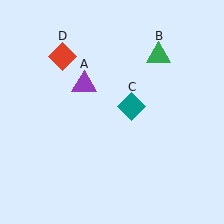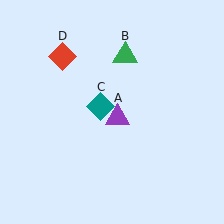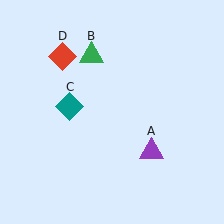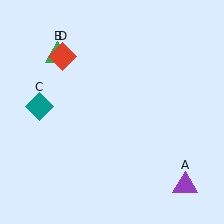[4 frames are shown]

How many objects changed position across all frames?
3 objects changed position: purple triangle (object A), green triangle (object B), teal diamond (object C).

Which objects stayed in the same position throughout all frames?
Red diamond (object D) remained stationary.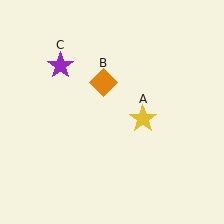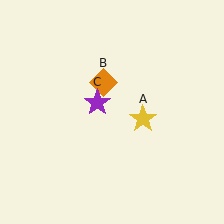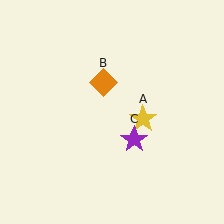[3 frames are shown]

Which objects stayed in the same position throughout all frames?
Yellow star (object A) and orange diamond (object B) remained stationary.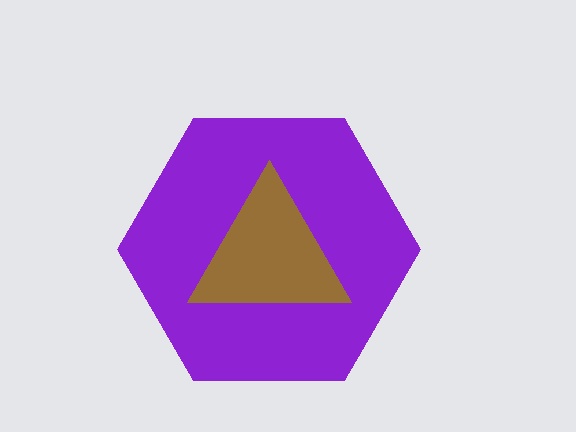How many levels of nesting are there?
2.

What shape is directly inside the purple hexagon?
The brown triangle.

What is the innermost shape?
The brown triangle.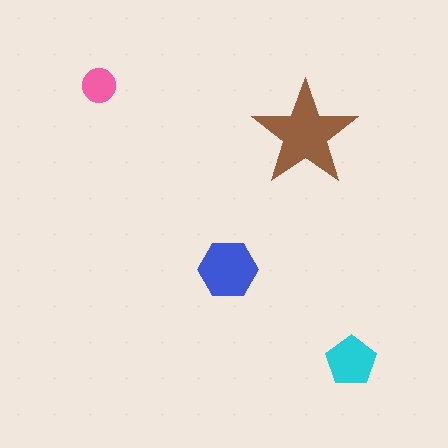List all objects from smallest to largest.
The pink circle, the cyan pentagon, the blue hexagon, the brown star.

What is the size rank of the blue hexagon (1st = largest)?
2nd.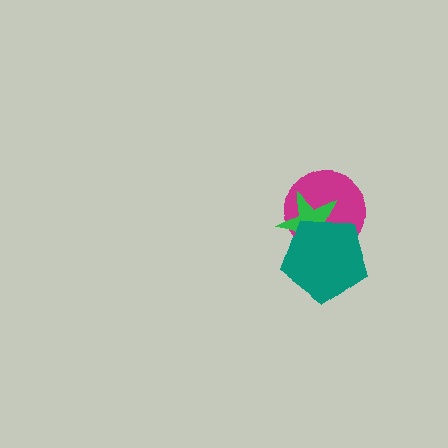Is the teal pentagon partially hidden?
No, no other shape covers it.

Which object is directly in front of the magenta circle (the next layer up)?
The green star is directly in front of the magenta circle.